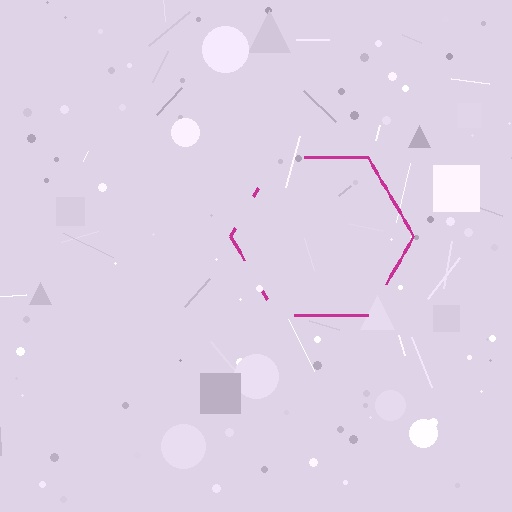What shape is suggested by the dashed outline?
The dashed outline suggests a hexagon.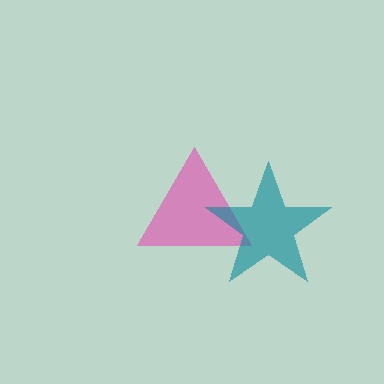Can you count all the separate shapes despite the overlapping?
Yes, there are 2 separate shapes.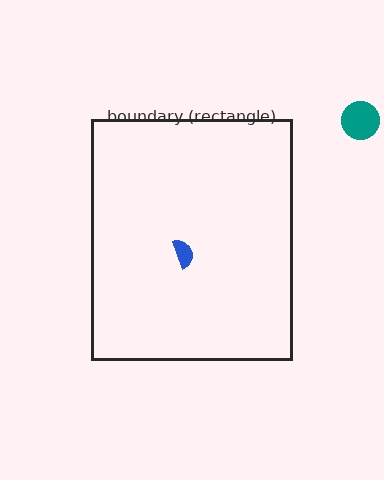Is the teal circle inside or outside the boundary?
Outside.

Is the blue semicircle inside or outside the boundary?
Inside.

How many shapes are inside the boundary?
1 inside, 1 outside.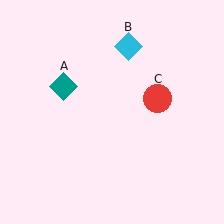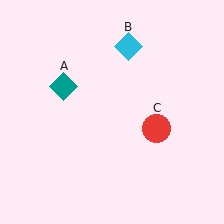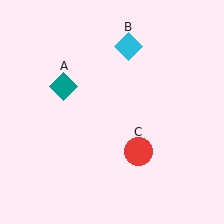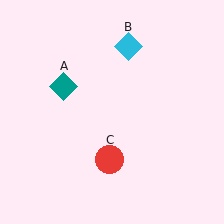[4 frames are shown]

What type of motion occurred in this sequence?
The red circle (object C) rotated clockwise around the center of the scene.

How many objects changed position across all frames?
1 object changed position: red circle (object C).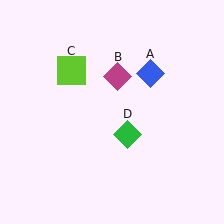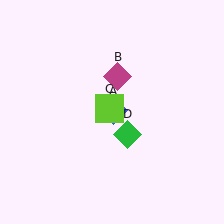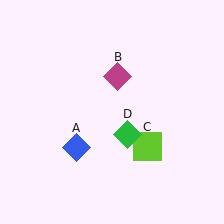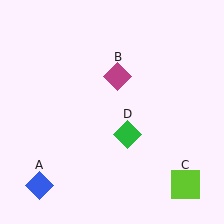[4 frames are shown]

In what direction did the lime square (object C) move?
The lime square (object C) moved down and to the right.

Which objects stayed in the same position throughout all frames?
Magenta diamond (object B) and green diamond (object D) remained stationary.